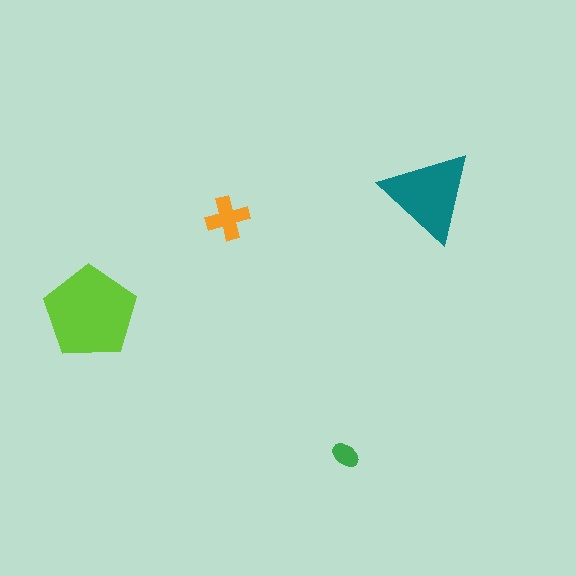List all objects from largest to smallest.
The lime pentagon, the teal triangle, the orange cross, the green ellipse.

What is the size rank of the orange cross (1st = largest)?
3rd.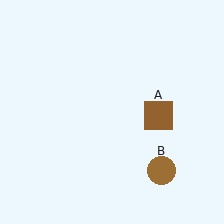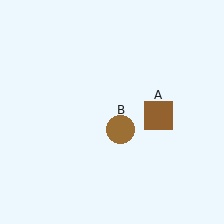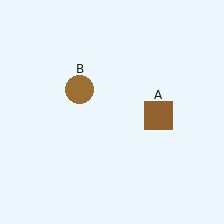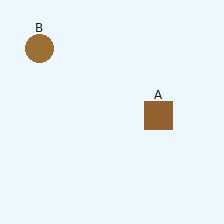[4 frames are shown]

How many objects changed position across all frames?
1 object changed position: brown circle (object B).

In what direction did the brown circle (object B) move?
The brown circle (object B) moved up and to the left.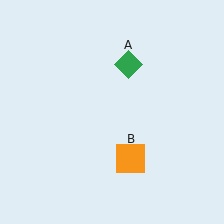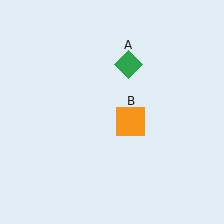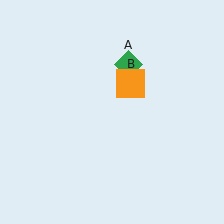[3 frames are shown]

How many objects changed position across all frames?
1 object changed position: orange square (object B).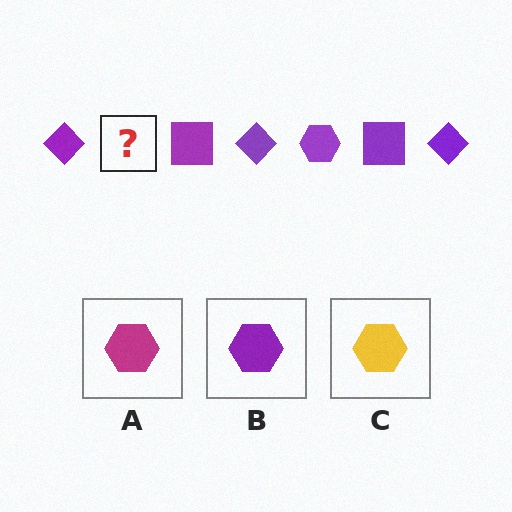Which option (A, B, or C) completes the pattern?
B.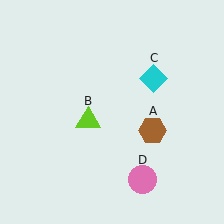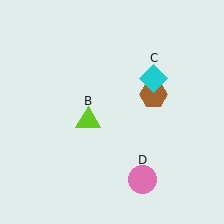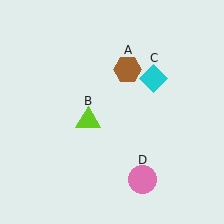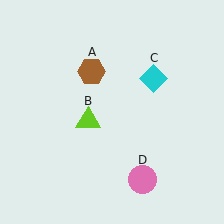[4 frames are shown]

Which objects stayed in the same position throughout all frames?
Lime triangle (object B) and cyan diamond (object C) and pink circle (object D) remained stationary.